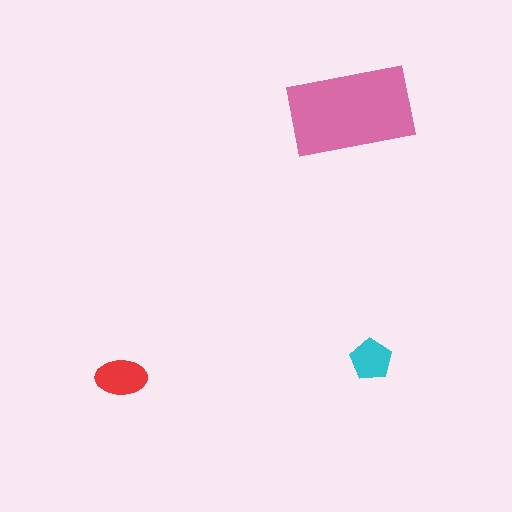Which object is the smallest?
The cyan pentagon.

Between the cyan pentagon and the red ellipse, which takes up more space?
The red ellipse.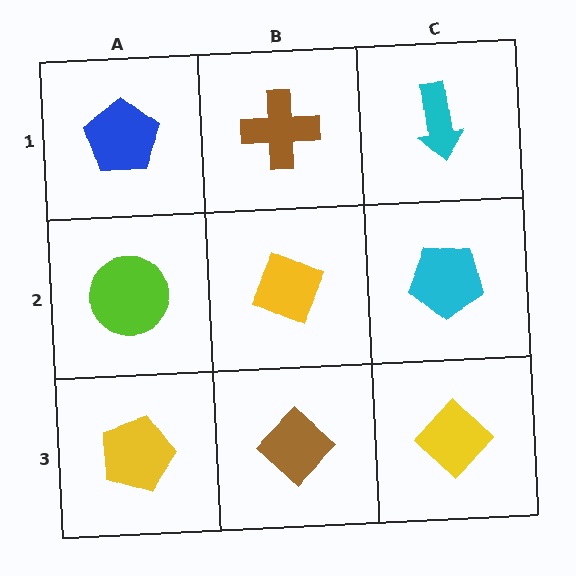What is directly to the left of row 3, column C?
A brown diamond.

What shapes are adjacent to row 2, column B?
A brown cross (row 1, column B), a brown diamond (row 3, column B), a lime circle (row 2, column A), a cyan pentagon (row 2, column C).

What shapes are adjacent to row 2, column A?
A blue pentagon (row 1, column A), a yellow pentagon (row 3, column A), a yellow diamond (row 2, column B).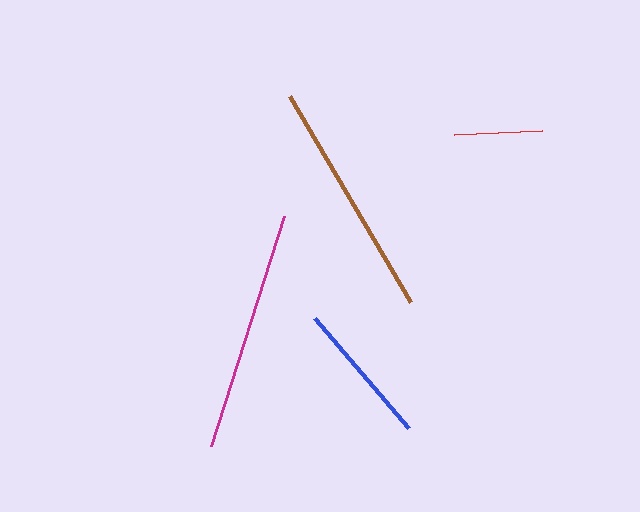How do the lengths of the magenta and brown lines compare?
The magenta and brown lines are approximately the same length.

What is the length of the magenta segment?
The magenta segment is approximately 242 pixels long.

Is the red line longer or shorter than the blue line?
The blue line is longer than the red line.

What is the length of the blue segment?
The blue segment is approximately 145 pixels long.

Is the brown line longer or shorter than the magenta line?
The magenta line is longer than the brown line.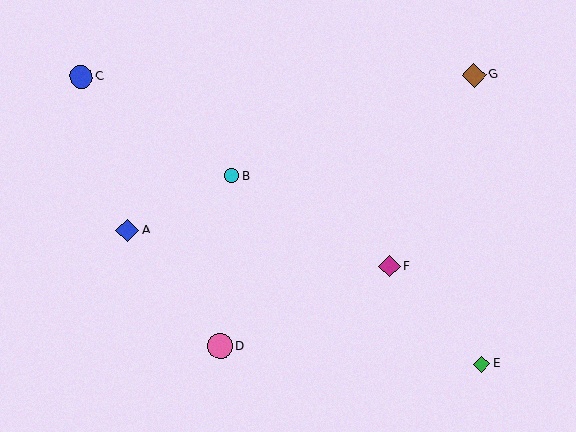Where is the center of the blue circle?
The center of the blue circle is at (81, 77).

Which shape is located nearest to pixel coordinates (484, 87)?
The brown diamond (labeled G) at (474, 75) is nearest to that location.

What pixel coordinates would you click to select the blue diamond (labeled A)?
Click at (127, 230) to select the blue diamond A.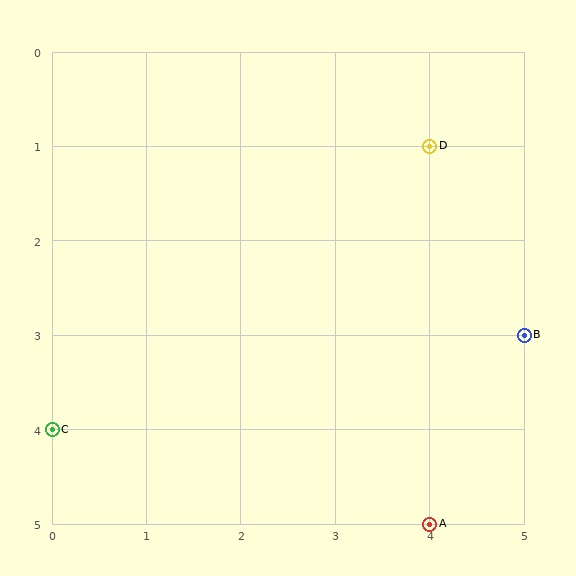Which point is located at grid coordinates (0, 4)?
Point C is at (0, 4).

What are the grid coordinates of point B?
Point B is at grid coordinates (5, 3).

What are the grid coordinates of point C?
Point C is at grid coordinates (0, 4).